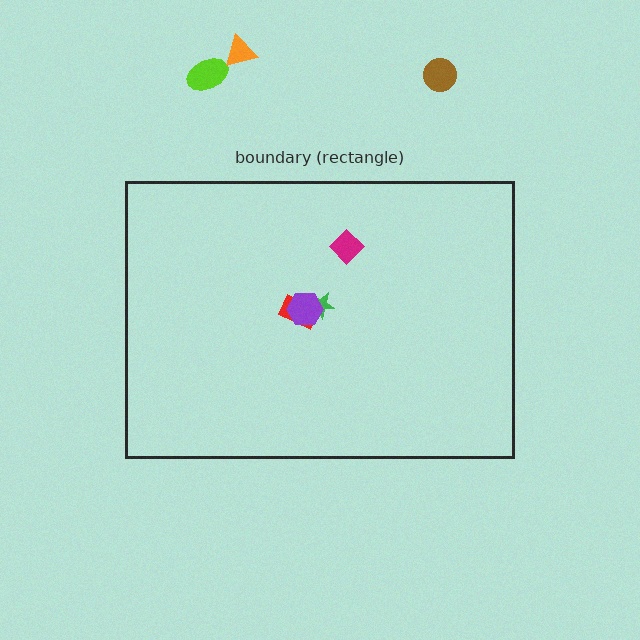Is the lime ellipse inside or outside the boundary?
Outside.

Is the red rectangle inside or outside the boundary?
Inside.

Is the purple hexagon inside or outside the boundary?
Inside.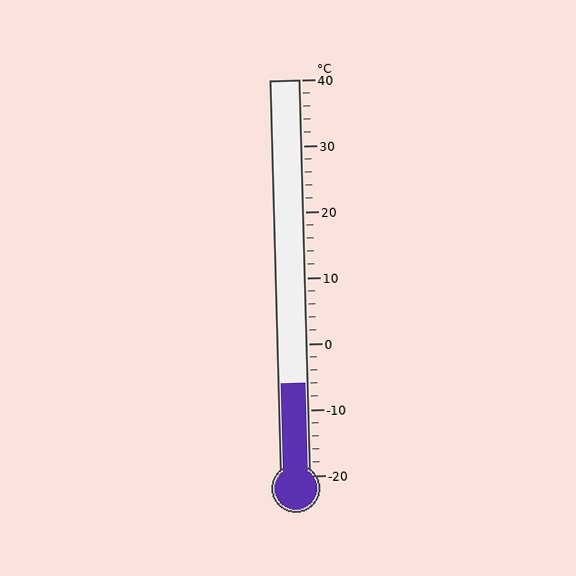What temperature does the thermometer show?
The thermometer shows approximately -6°C.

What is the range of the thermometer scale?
The thermometer scale ranges from -20°C to 40°C.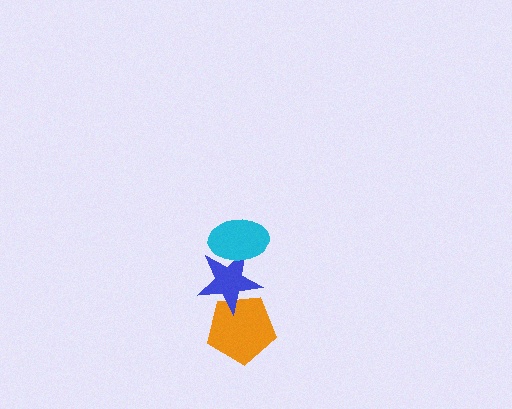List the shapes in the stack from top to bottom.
From top to bottom: the cyan ellipse, the blue star, the orange pentagon.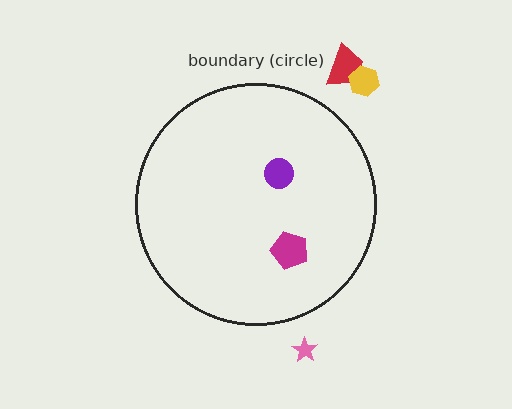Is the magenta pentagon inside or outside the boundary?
Inside.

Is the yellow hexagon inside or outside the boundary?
Outside.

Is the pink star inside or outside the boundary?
Outside.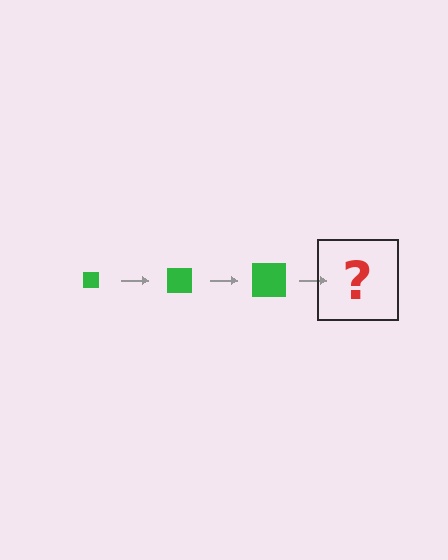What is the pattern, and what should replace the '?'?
The pattern is that the square gets progressively larger each step. The '?' should be a green square, larger than the previous one.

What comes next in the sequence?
The next element should be a green square, larger than the previous one.